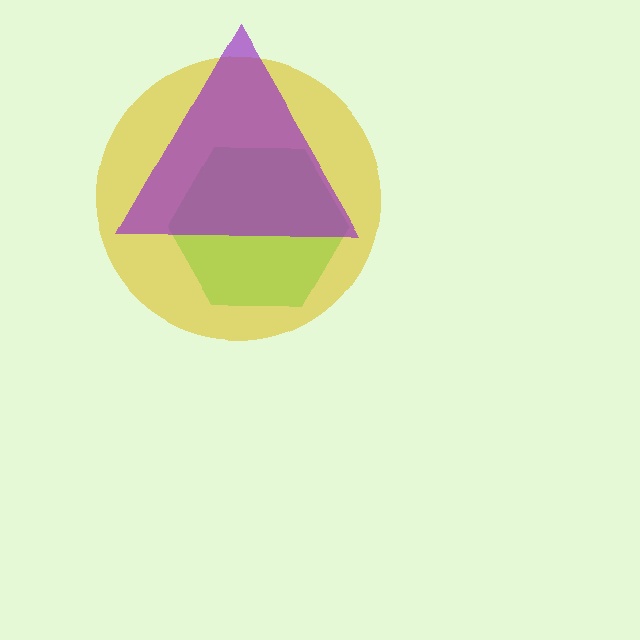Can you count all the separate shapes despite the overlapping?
Yes, there are 3 separate shapes.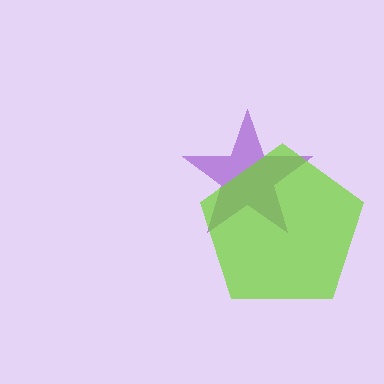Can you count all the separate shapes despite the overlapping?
Yes, there are 2 separate shapes.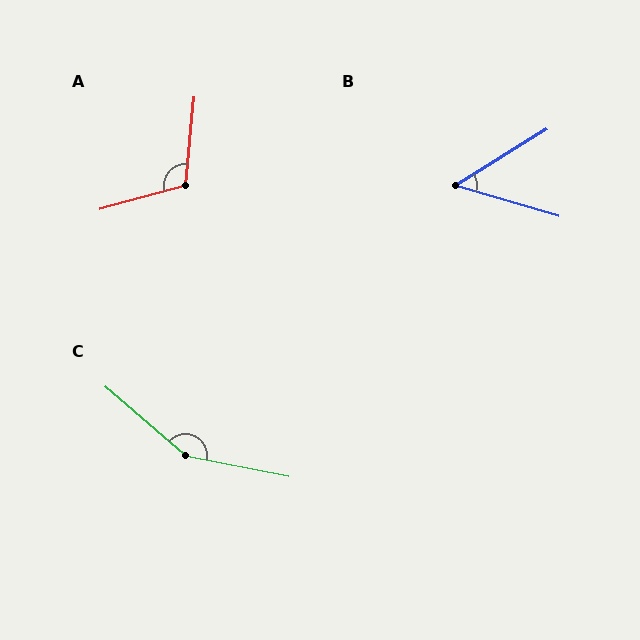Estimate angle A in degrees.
Approximately 110 degrees.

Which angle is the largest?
C, at approximately 151 degrees.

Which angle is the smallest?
B, at approximately 48 degrees.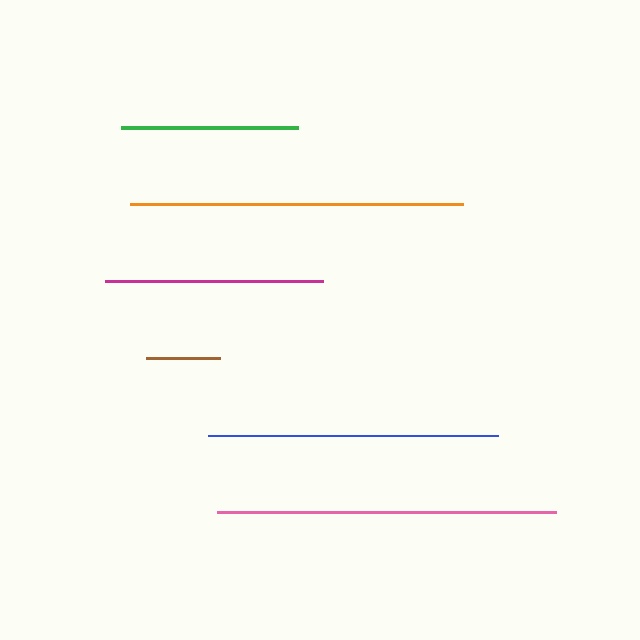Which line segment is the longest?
The pink line is the longest at approximately 339 pixels.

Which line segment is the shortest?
The brown line is the shortest at approximately 73 pixels.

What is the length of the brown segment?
The brown segment is approximately 73 pixels long.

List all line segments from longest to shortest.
From longest to shortest: pink, orange, blue, magenta, green, brown.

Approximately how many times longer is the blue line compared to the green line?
The blue line is approximately 1.6 times the length of the green line.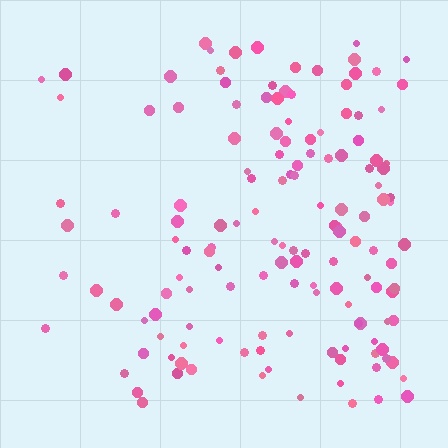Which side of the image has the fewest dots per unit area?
The left.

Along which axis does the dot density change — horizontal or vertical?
Horizontal.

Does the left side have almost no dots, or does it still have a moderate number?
Still a moderate number, just noticeably fewer than the right.